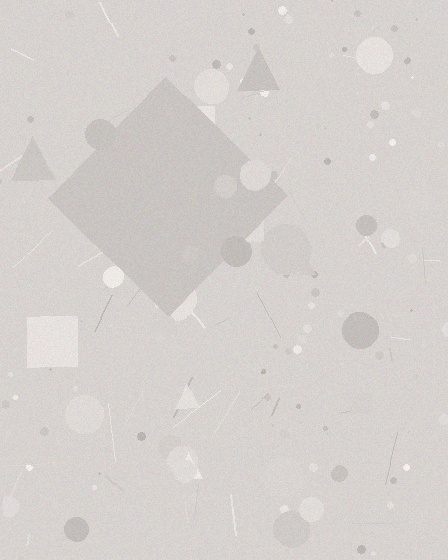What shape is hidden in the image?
A diamond is hidden in the image.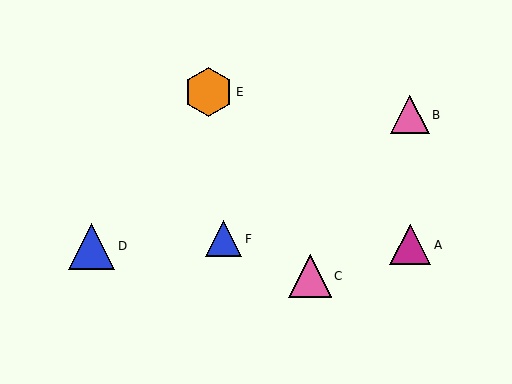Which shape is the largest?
The orange hexagon (labeled E) is the largest.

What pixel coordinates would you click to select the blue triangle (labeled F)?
Click at (224, 239) to select the blue triangle F.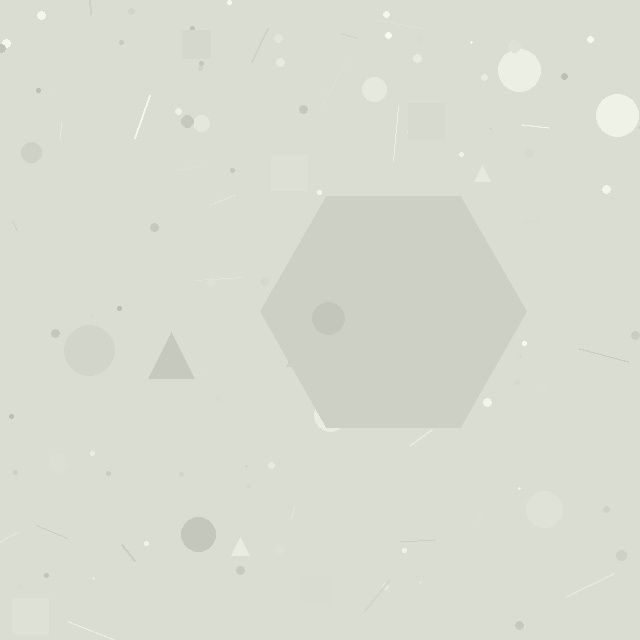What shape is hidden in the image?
A hexagon is hidden in the image.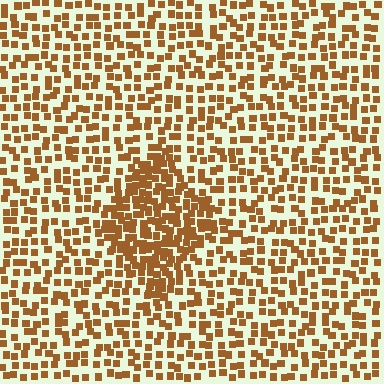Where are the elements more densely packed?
The elements are more densely packed inside the diamond boundary.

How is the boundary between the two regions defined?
The boundary is defined by a change in element density (approximately 2.0x ratio). All elements are the same color, size, and shape.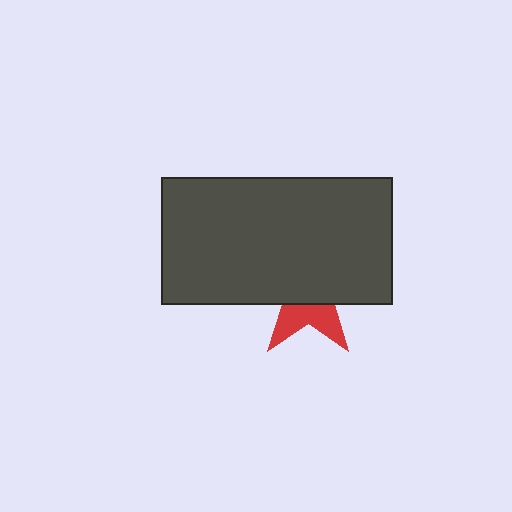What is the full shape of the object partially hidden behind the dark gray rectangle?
The partially hidden object is a red star.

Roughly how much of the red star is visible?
A small part of it is visible (roughly 35%).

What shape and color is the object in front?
The object in front is a dark gray rectangle.